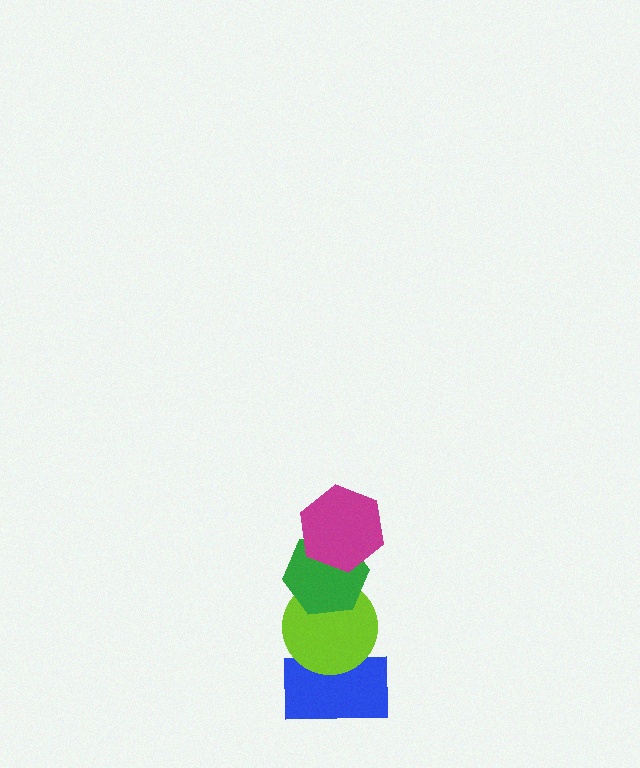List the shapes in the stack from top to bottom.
From top to bottom: the magenta hexagon, the green hexagon, the lime circle, the blue rectangle.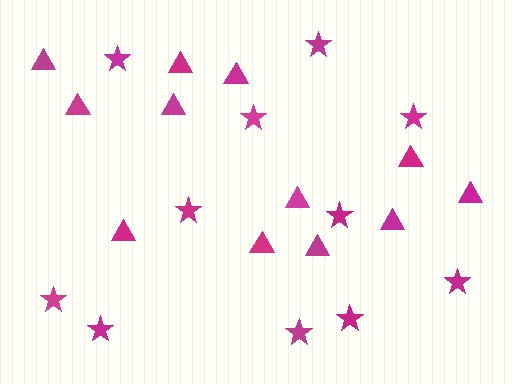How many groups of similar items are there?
There are 2 groups: one group of triangles (12) and one group of stars (11).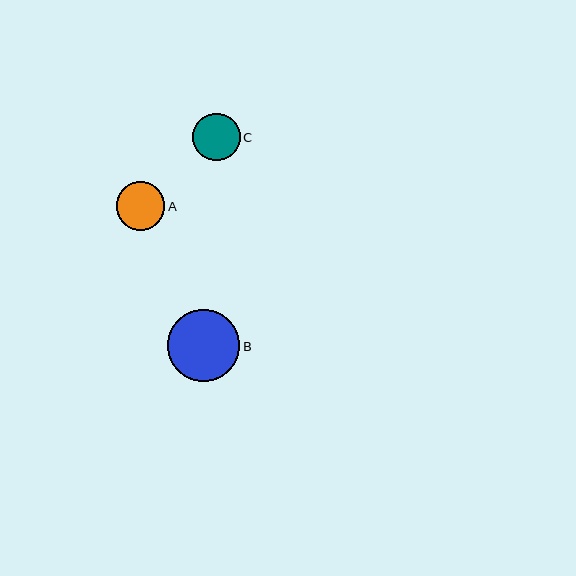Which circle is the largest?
Circle B is the largest with a size of approximately 72 pixels.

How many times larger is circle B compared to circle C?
Circle B is approximately 1.5 times the size of circle C.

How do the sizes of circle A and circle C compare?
Circle A and circle C are approximately the same size.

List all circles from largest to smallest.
From largest to smallest: B, A, C.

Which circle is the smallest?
Circle C is the smallest with a size of approximately 47 pixels.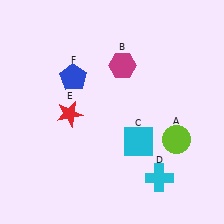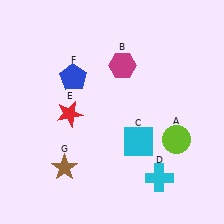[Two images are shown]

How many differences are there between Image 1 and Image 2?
There is 1 difference between the two images.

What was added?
A brown star (G) was added in Image 2.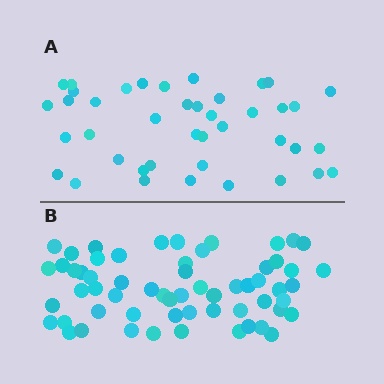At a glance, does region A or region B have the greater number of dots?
Region B (the bottom region) has more dots.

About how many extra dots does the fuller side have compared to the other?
Region B has approximately 20 more dots than region A.